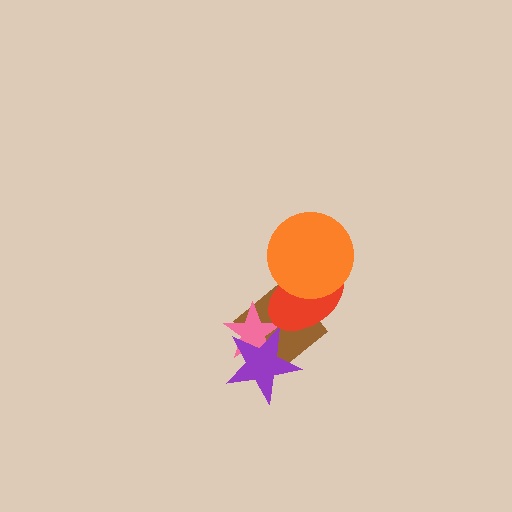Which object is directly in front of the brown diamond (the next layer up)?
The pink star is directly in front of the brown diamond.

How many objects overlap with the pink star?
3 objects overlap with the pink star.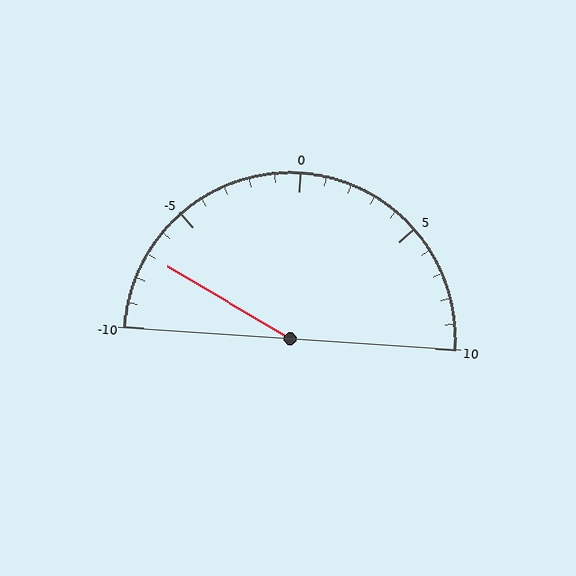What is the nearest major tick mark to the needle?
The nearest major tick mark is -5.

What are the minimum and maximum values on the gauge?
The gauge ranges from -10 to 10.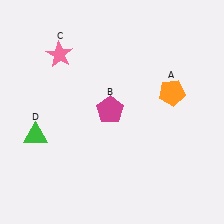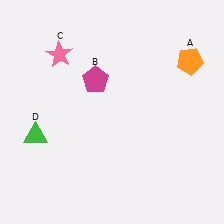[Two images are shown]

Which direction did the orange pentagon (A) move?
The orange pentagon (A) moved up.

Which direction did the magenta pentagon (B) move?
The magenta pentagon (B) moved up.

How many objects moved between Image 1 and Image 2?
2 objects moved between the two images.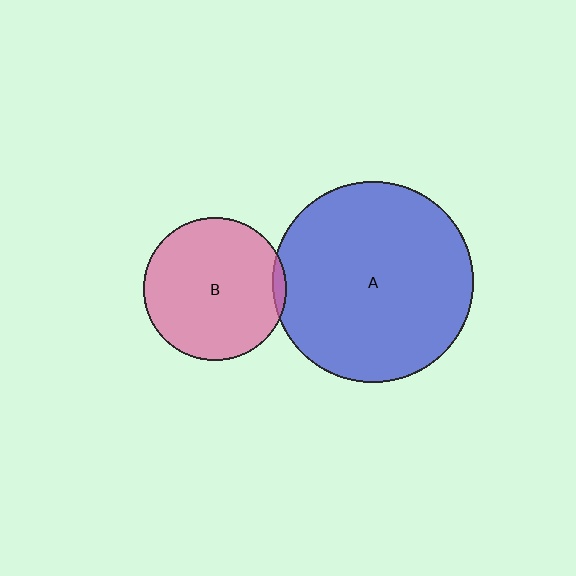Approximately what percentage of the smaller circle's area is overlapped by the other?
Approximately 5%.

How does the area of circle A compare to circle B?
Approximately 2.0 times.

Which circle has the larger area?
Circle A (blue).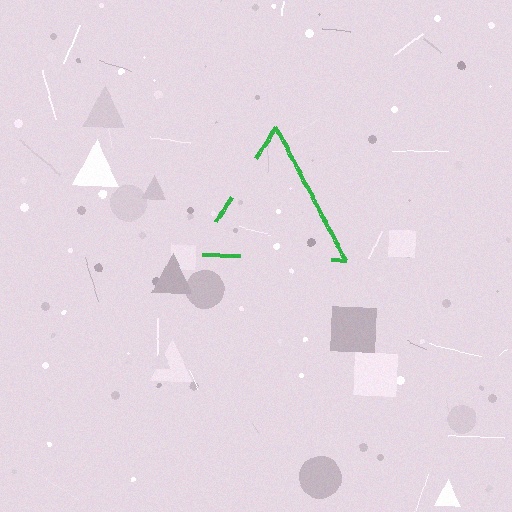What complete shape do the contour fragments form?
The contour fragments form a triangle.